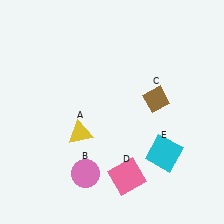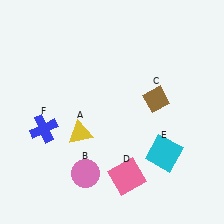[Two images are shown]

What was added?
A blue cross (F) was added in Image 2.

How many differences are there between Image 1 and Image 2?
There is 1 difference between the two images.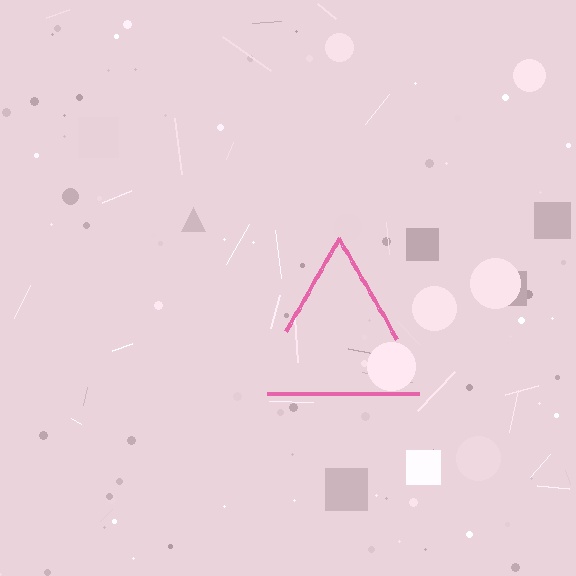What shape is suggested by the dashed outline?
The dashed outline suggests a triangle.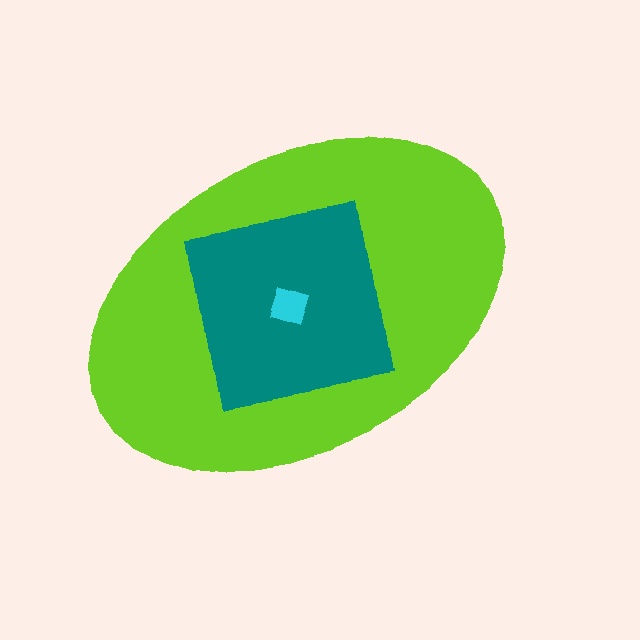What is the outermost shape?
The lime ellipse.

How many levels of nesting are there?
3.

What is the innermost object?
The cyan diamond.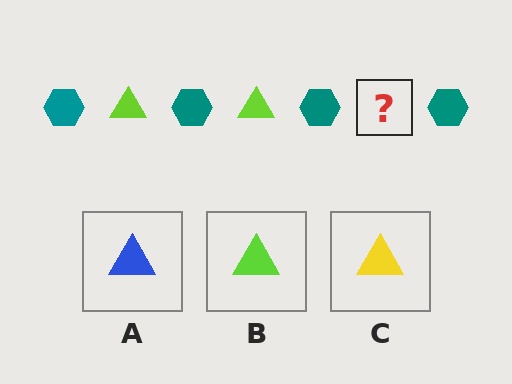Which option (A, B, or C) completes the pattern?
B.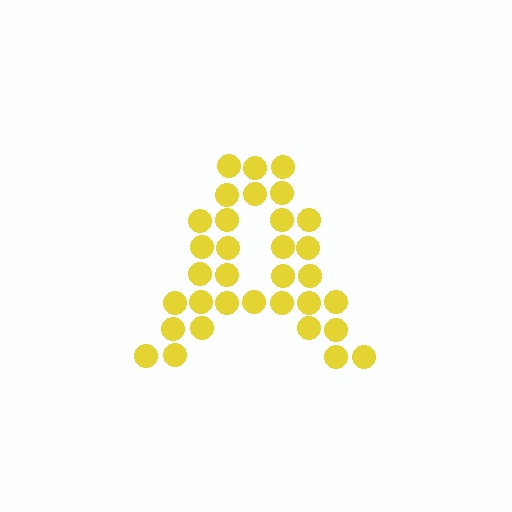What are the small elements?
The small elements are circles.